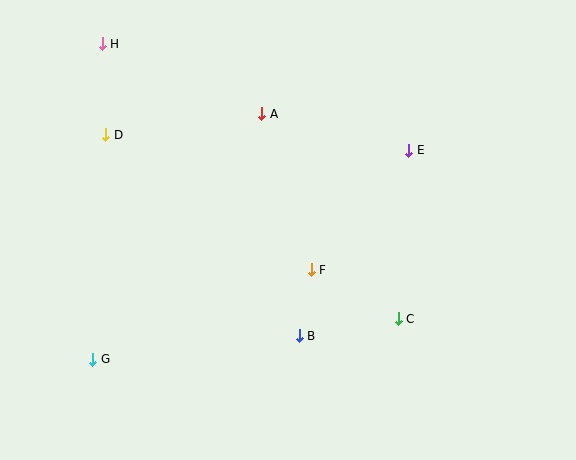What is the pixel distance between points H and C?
The distance between H and C is 404 pixels.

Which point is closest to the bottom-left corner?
Point G is closest to the bottom-left corner.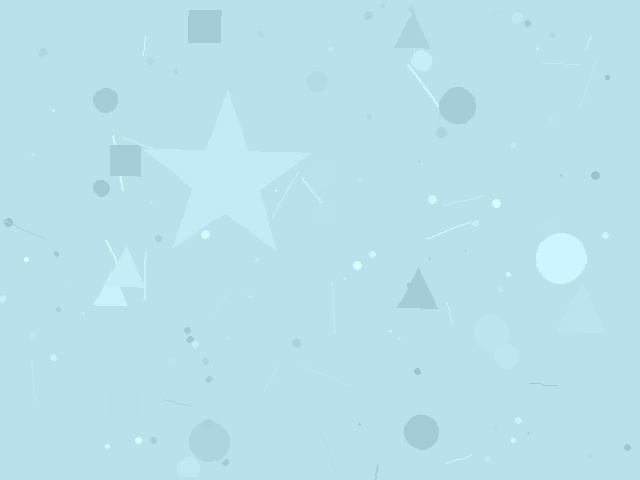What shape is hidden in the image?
A star is hidden in the image.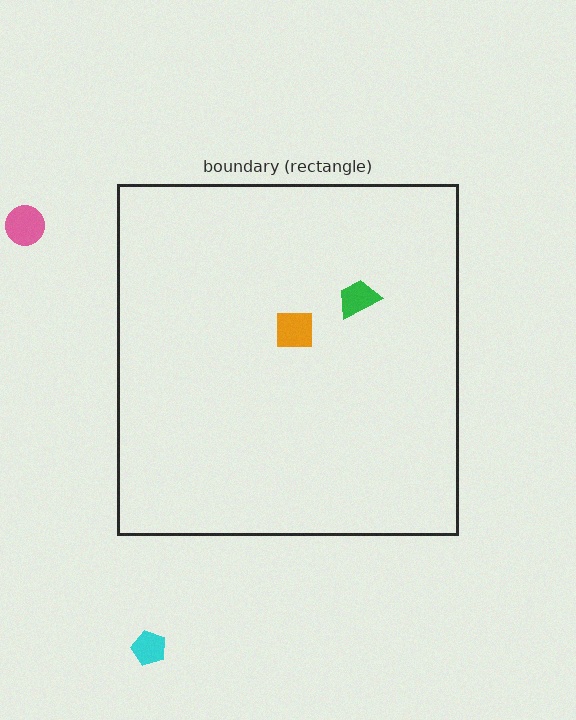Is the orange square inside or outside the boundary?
Inside.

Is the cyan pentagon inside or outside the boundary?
Outside.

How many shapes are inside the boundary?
2 inside, 2 outside.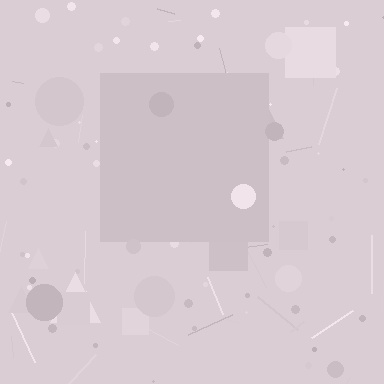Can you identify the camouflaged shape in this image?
The camouflaged shape is a square.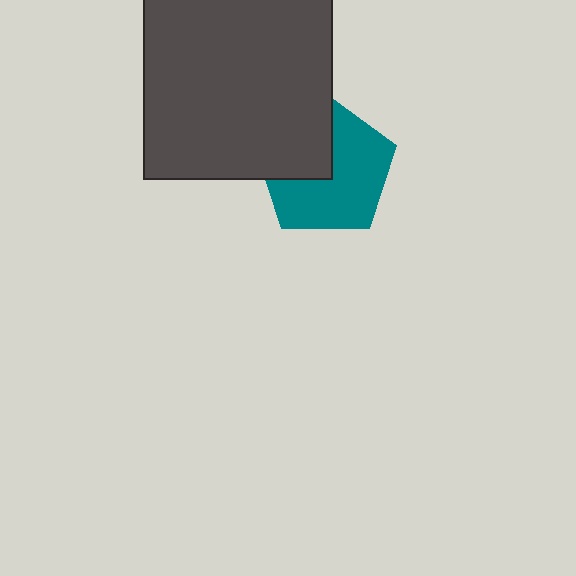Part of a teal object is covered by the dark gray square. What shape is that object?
It is a pentagon.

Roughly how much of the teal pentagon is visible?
About half of it is visible (roughly 64%).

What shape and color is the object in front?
The object in front is a dark gray square.